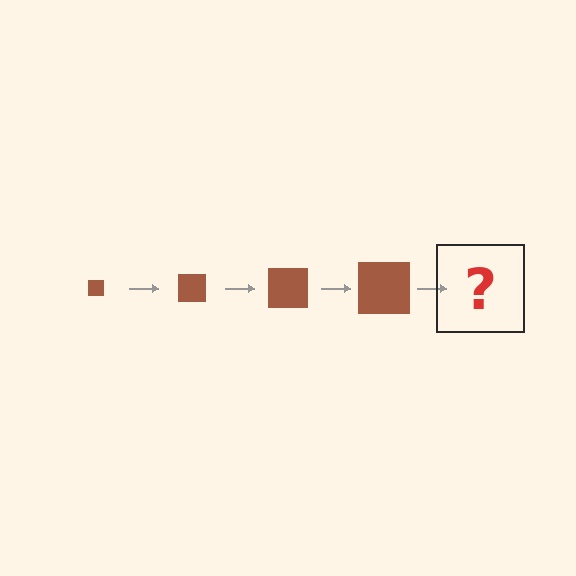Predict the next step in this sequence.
The next step is a brown square, larger than the previous one.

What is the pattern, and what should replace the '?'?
The pattern is that the square gets progressively larger each step. The '?' should be a brown square, larger than the previous one.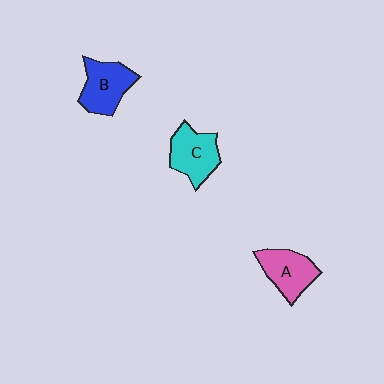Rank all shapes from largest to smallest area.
From largest to smallest: B (blue), C (cyan), A (pink).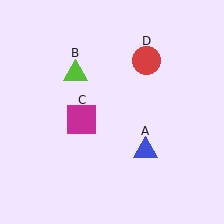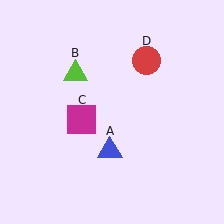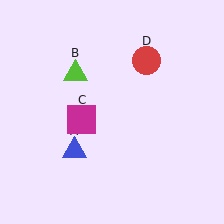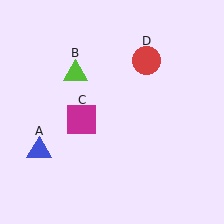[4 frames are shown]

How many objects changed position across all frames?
1 object changed position: blue triangle (object A).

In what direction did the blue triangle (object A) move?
The blue triangle (object A) moved left.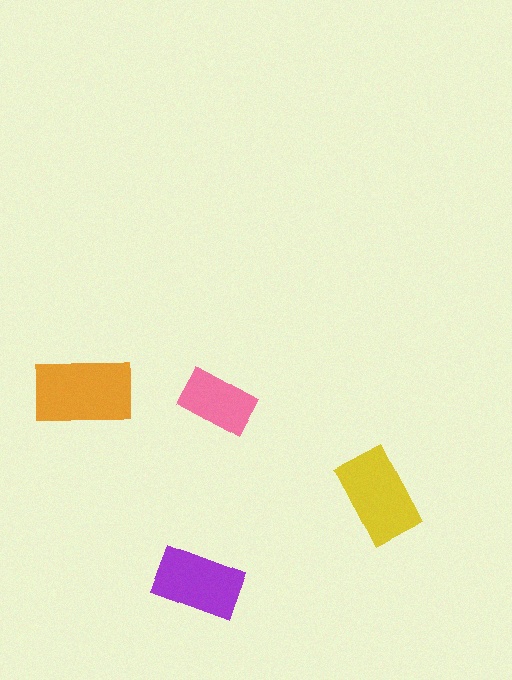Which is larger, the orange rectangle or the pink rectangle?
The orange one.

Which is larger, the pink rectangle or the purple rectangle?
The purple one.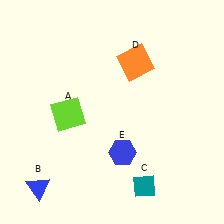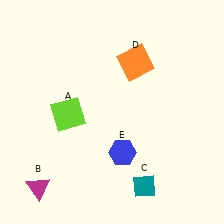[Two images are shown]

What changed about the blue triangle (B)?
In Image 1, B is blue. In Image 2, it changed to magenta.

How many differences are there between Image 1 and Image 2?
There is 1 difference between the two images.